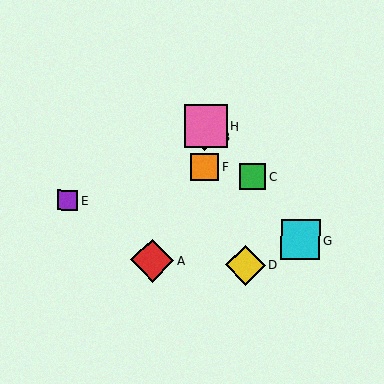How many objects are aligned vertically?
3 objects (B, F, H) are aligned vertically.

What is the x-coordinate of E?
Object E is at x≈68.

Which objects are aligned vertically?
Objects B, F, H are aligned vertically.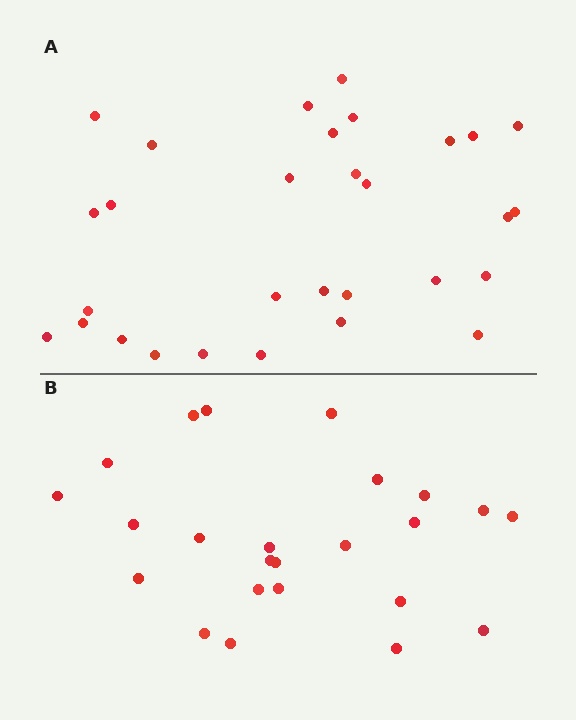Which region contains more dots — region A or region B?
Region A (the top region) has more dots.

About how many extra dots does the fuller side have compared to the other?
Region A has about 6 more dots than region B.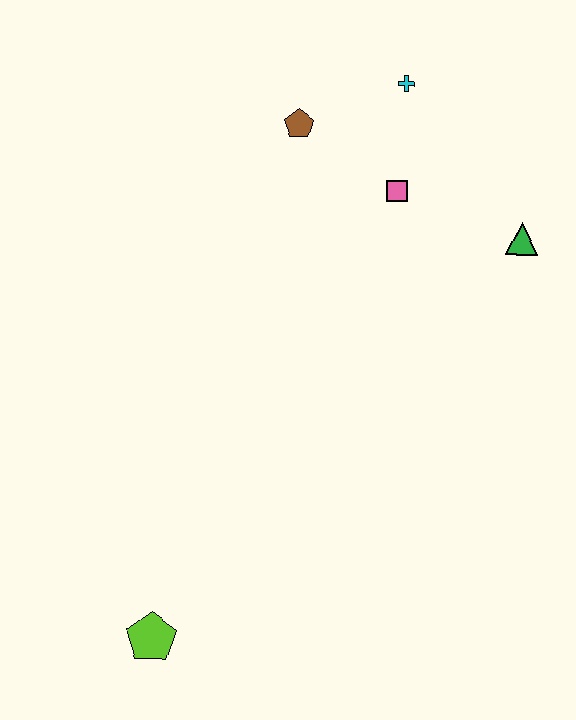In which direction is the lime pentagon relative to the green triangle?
The lime pentagon is below the green triangle.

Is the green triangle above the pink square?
No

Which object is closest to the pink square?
The cyan cross is closest to the pink square.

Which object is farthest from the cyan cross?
The lime pentagon is farthest from the cyan cross.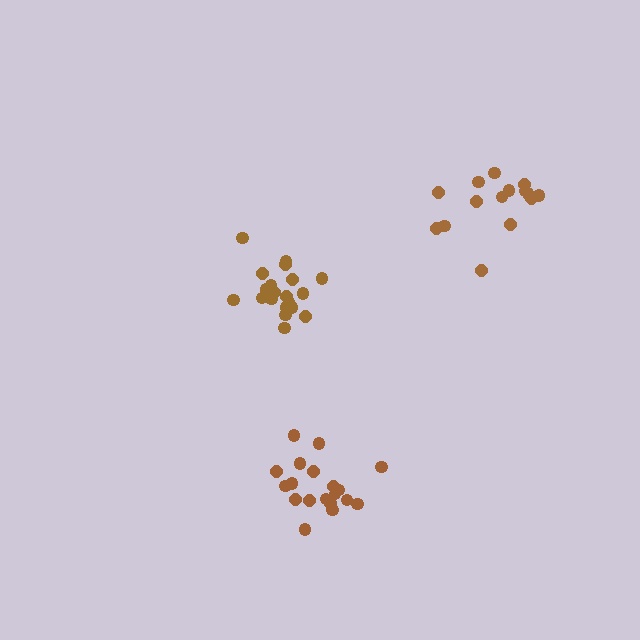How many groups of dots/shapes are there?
There are 3 groups.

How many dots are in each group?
Group 1: 15 dots, Group 2: 19 dots, Group 3: 20 dots (54 total).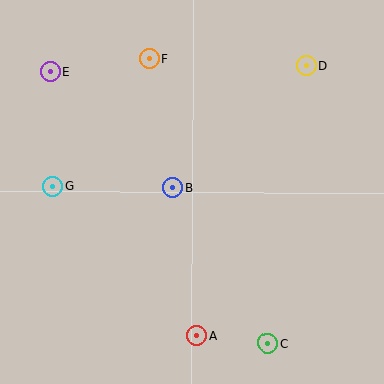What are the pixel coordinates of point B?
Point B is at (173, 188).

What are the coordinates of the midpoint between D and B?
The midpoint between D and B is at (239, 127).